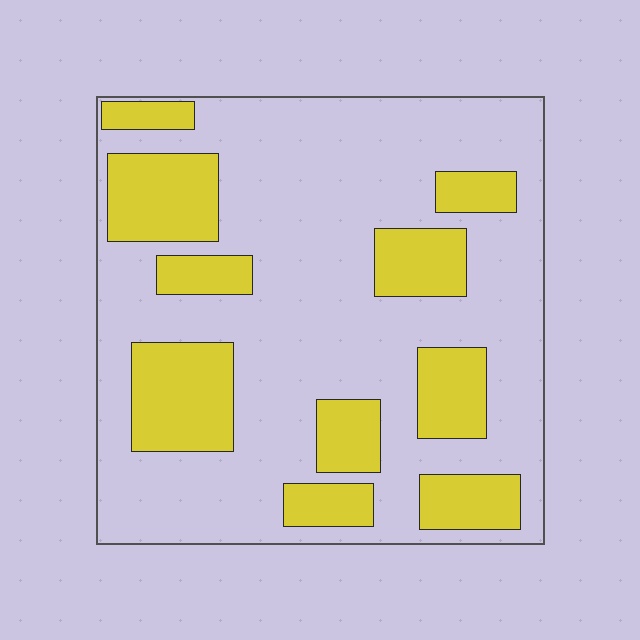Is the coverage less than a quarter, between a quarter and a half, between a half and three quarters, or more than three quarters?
Between a quarter and a half.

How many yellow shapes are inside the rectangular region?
10.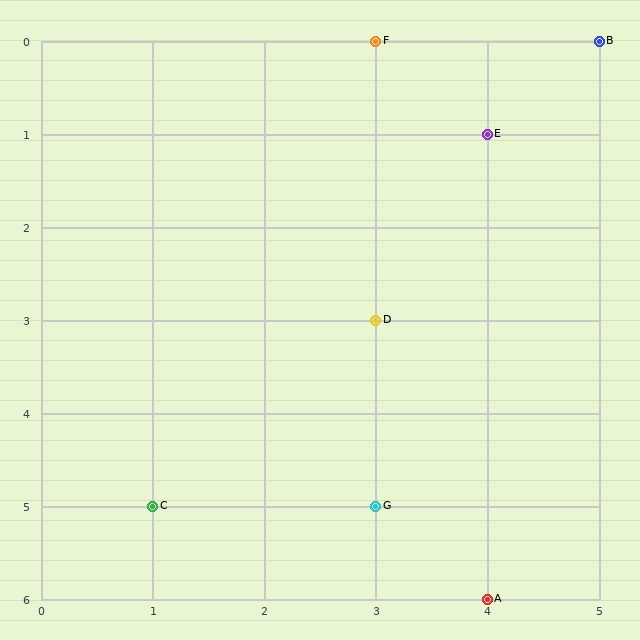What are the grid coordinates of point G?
Point G is at grid coordinates (3, 5).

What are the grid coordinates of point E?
Point E is at grid coordinates (4, 1).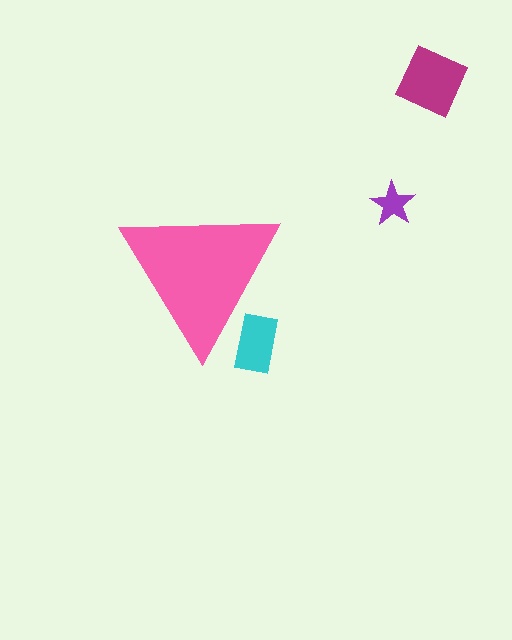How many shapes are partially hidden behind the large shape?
1 shape is partially hidden.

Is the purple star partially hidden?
No, the purple star is fully visible.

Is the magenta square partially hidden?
No, the magenta square is fully visible.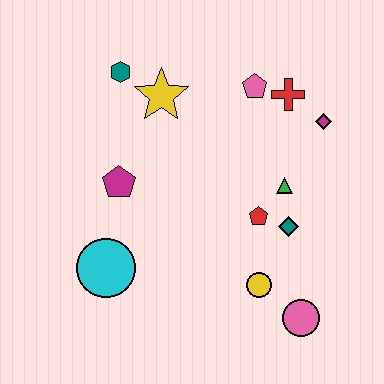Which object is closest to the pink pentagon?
The red cross is closest to the pink pentagon.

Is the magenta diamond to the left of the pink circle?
No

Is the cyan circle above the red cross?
No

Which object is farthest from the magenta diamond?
The cyan circle is farthest from the magenta diamond.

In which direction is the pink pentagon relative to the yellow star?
The pink pentagon is to the right of the yellow star.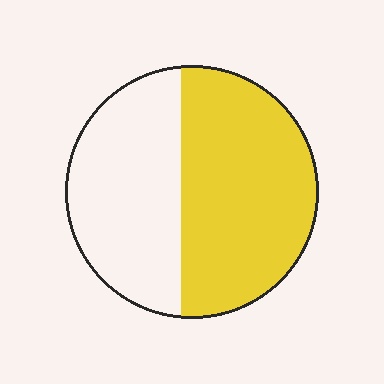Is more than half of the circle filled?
Yes.